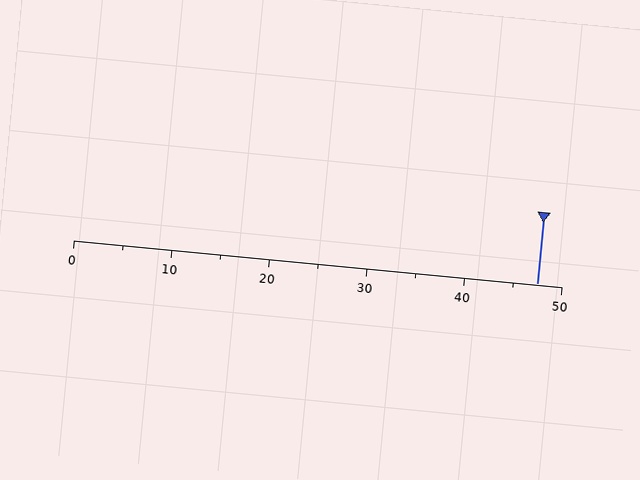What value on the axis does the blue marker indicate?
The marker indicates approximately 47.5.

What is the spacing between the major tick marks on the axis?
The major ticks are spaced 10 apart.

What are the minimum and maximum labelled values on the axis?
The axis runs from 0 to 50.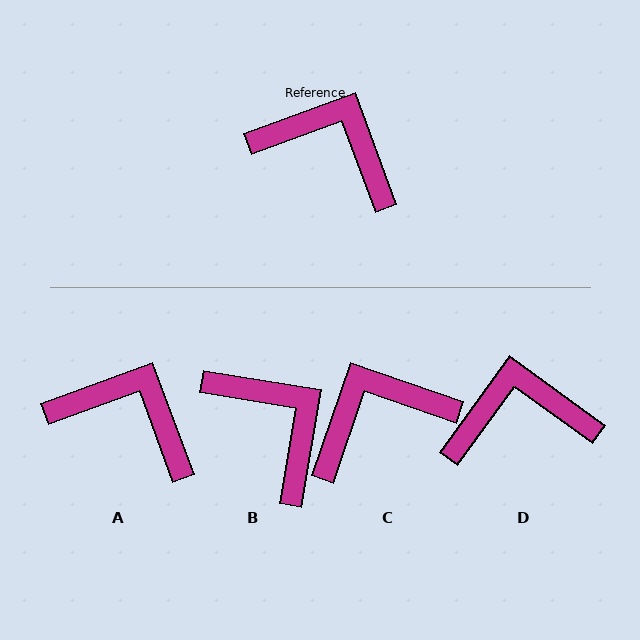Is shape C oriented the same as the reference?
No, it is off by about 51 degrees.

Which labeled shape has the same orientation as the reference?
A.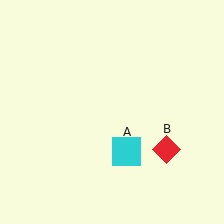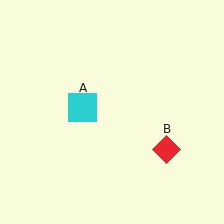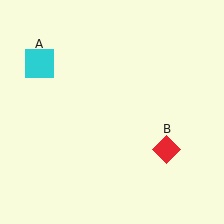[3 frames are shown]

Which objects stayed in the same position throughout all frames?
Red diamond (object B) remained stationary.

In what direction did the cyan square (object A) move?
The cyan square (object A) moved up and to the left.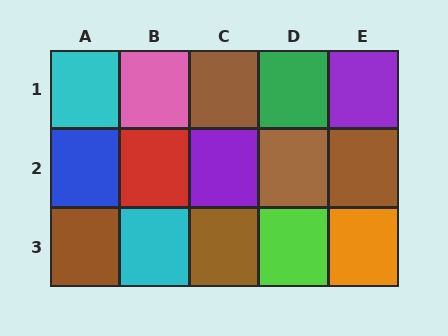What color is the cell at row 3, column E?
Orange.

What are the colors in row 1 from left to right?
Cyan, pink, brown, green, purple.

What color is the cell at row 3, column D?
Lime.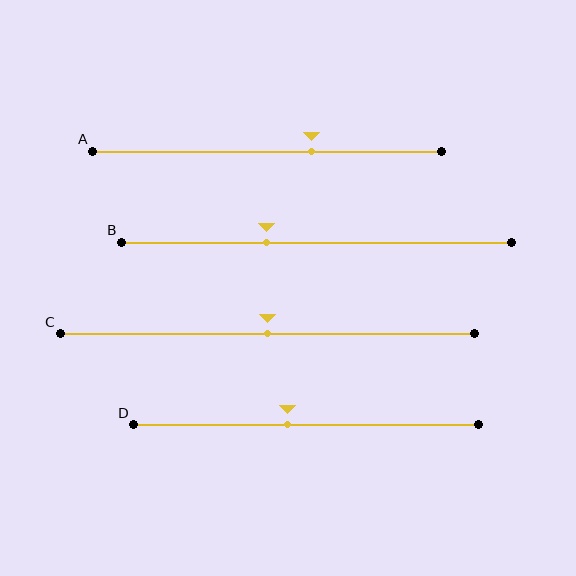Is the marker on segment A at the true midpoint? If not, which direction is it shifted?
No, the marker on segment A is shifted to the right by about 13% of the segment length.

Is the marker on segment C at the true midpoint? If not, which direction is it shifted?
Yes, the marker on segment C is at the true midpoint.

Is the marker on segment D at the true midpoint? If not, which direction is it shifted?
No, the marker on segment D is shifted to the left by about 5% of the segment length.